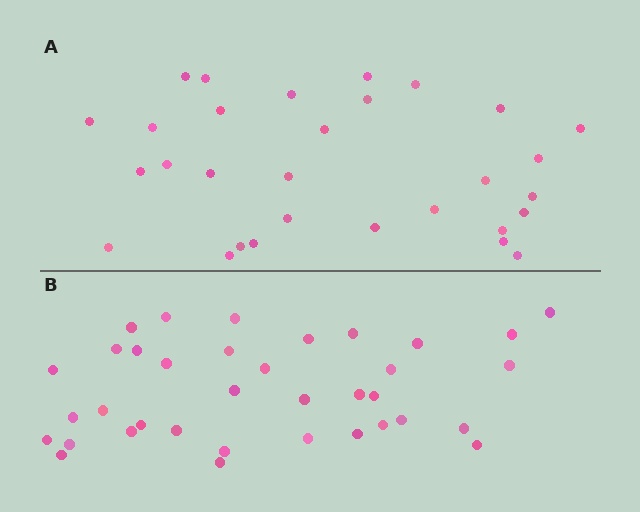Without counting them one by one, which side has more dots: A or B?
Region B (the bottom region) has more dots.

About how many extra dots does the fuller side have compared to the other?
Region B has about 6 more dots than region A.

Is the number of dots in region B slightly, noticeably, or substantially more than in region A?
Region B has only slightly more — the two regions are fairly close. The ratio is roughly 1.2 to 1.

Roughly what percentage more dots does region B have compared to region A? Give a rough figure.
About 20% more.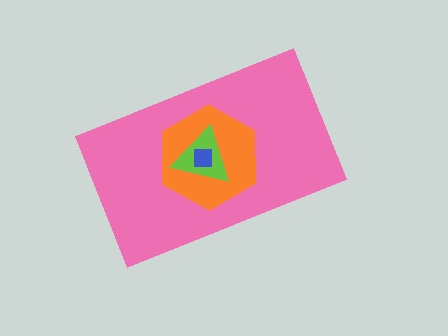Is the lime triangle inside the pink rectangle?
Yes.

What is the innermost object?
The blue square.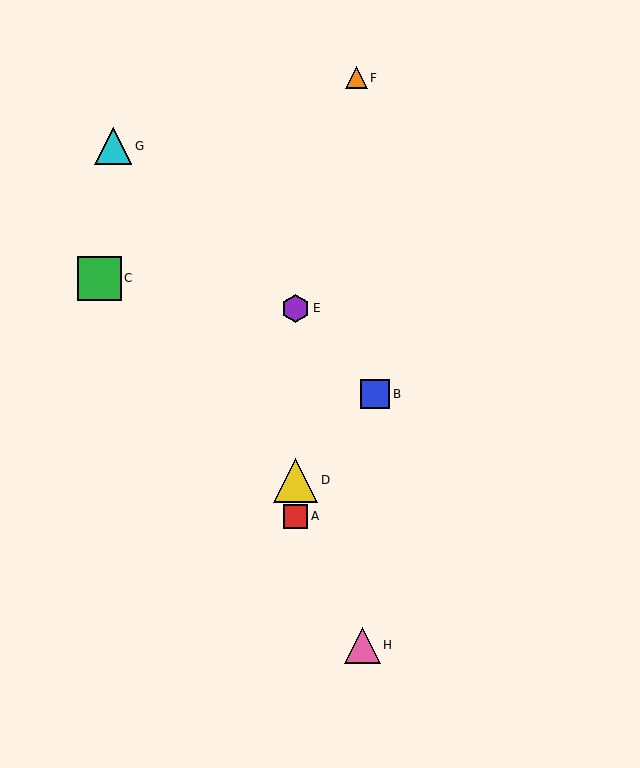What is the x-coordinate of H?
Object H is at x≈362.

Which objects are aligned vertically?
Objects A, D, E are aligned vertically.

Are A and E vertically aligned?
Yes, both are at x≈296.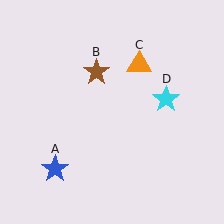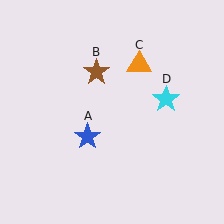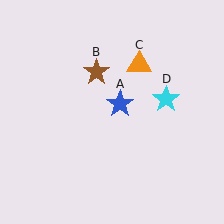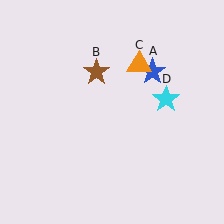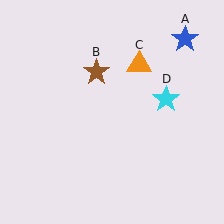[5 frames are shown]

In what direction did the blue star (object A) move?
The blue star (object A) moved up and to the right.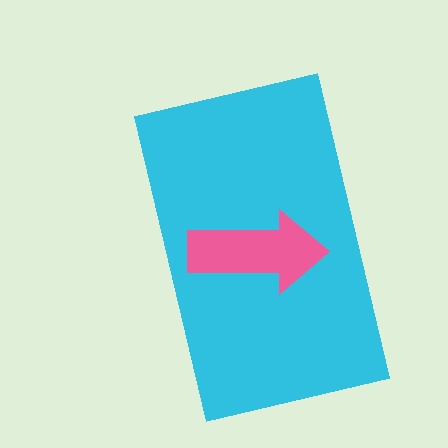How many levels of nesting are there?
2.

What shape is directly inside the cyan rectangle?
The pink arrow.